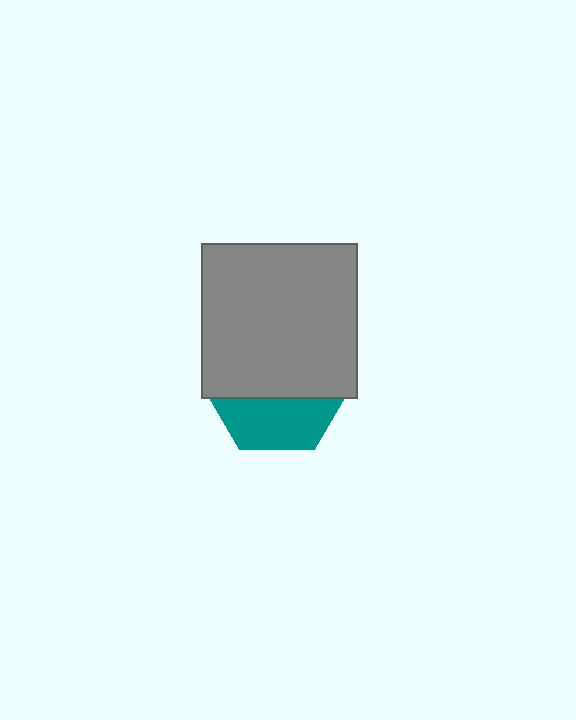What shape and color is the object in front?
The object in front is a gray square.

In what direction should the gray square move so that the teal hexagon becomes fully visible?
The gray square should move up. That is the shortest direction to clear the overlap and leave the teal hexagon fully visible.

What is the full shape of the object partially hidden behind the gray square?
The partially hidden object is a teal hexagon.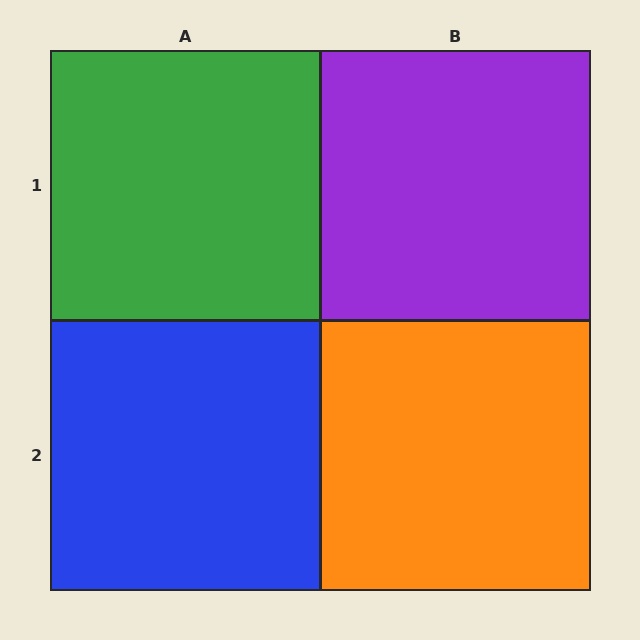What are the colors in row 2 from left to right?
Blue, orange.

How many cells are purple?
1 cell is purple.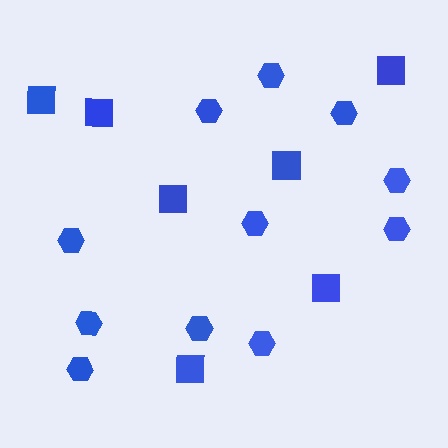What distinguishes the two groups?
There are 2 groups: one group of squares (7) and one group of hexagons (11).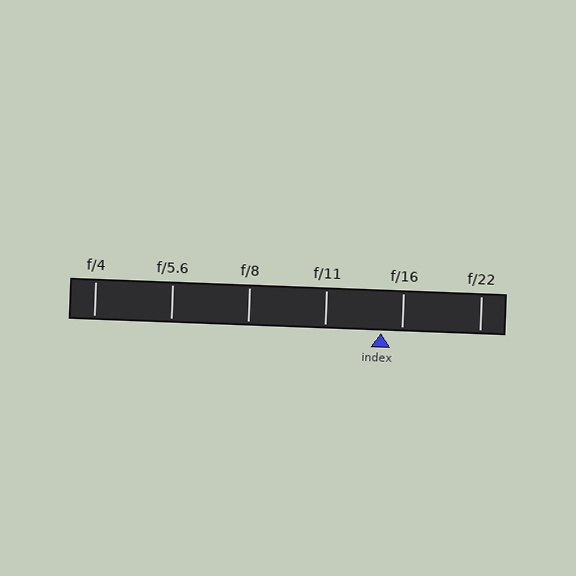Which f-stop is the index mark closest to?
The index mark is closest to f/16.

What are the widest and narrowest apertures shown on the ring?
The widest aperture shown is f/4 and the narrowest is f/22.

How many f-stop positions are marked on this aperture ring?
There are 6 f-stop positions marked.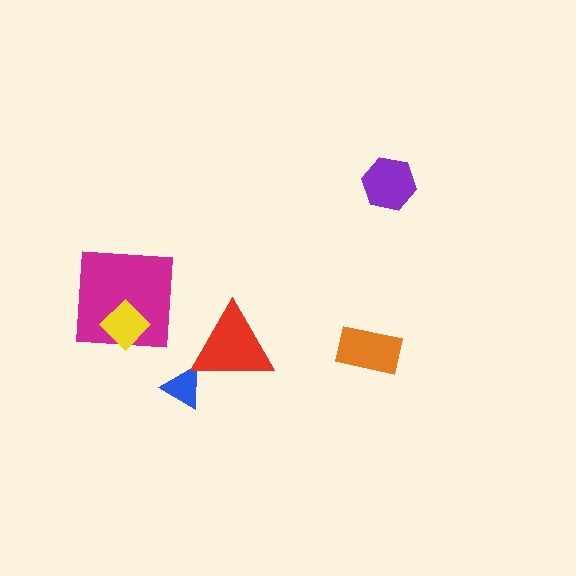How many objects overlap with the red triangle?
1 object overlaps with the red triangle.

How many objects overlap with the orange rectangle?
0 objects overlap with the orange rectangle.